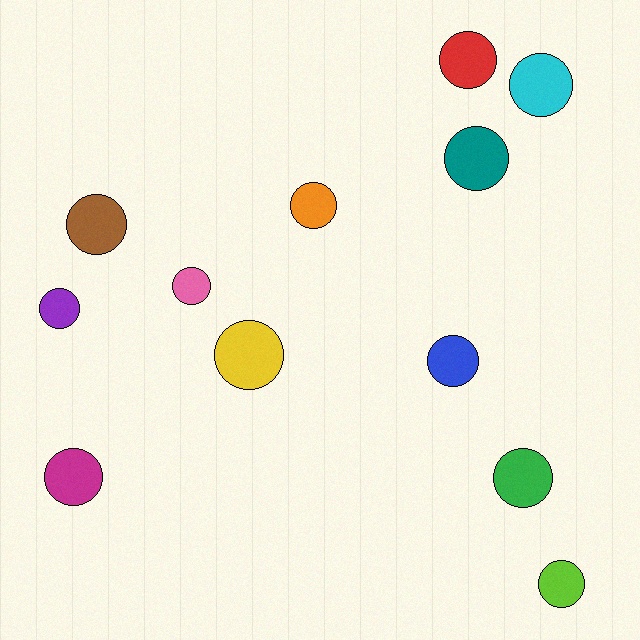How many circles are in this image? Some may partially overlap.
There are 12 circles.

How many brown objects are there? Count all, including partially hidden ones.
There is 1 brown object.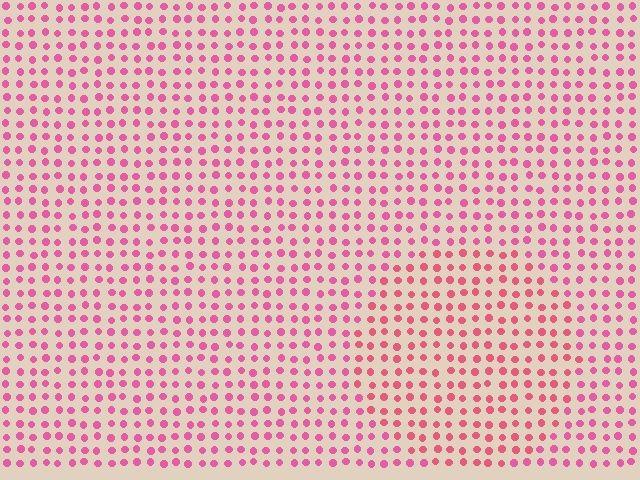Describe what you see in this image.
The image is filled with small pink elements in a uniform arrangement. A circle-shaped region is visible where the elements are tinted to a slightly different hue, forming a subtle color boundary.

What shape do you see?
I see a circle.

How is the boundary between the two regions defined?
The boundary is defined purely by a slight shift in hue (about 19 degrees). Spacing, size, and orientation are identical on both sides.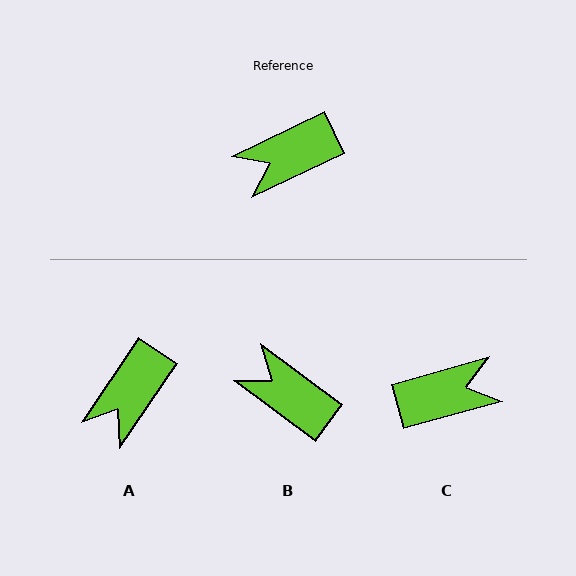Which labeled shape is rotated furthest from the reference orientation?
C, about 170 degrees away.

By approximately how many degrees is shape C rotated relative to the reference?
Approximately 170 degrees counter-clockwise.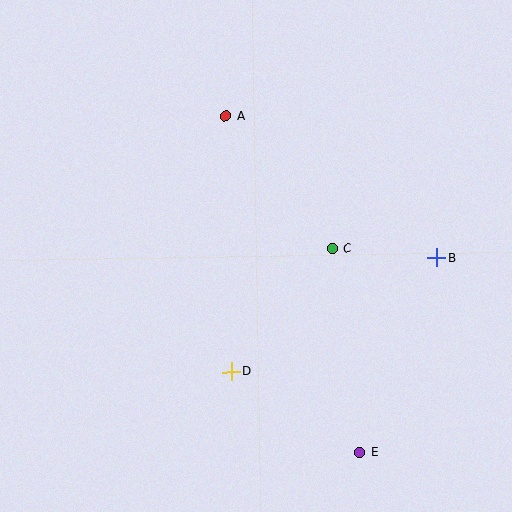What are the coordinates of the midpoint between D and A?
The midpoint between D and A is at (228, 244).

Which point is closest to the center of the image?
Point C at (332, 248) is closest to the center.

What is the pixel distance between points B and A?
The distance between B and A is 254 pixels.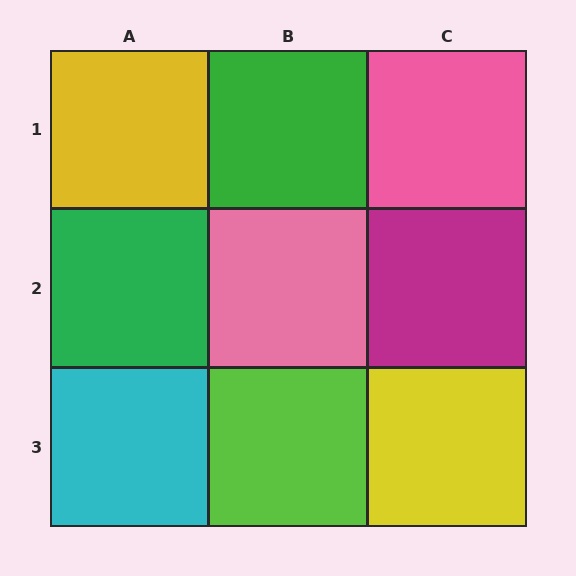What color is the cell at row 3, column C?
Yellow.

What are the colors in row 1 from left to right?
Yellow, green, pink.